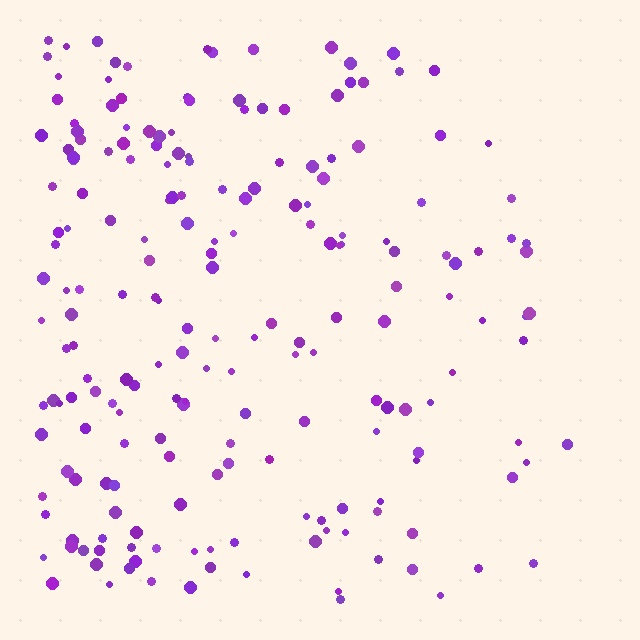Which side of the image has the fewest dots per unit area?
The right.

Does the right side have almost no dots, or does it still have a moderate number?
Still a moderate number, just noticeably fewer than the left.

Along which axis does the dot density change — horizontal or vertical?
Horizontal.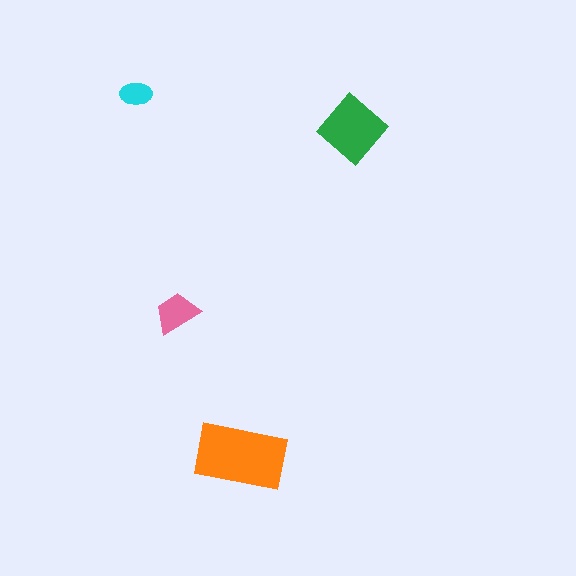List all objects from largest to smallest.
The orange rectangle, the green diamond, the pink trapezoid, the cyan ellipse.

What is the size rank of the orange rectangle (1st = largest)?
1st.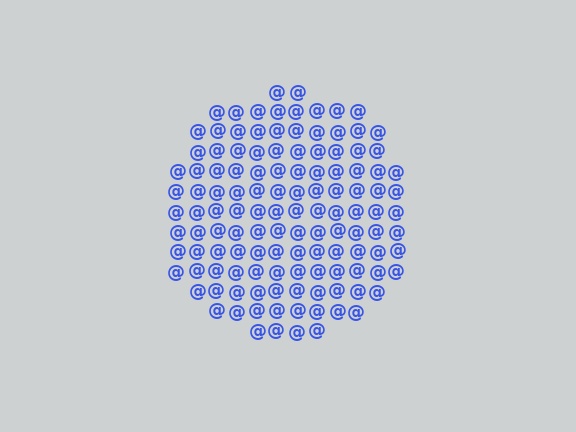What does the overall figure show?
The overall figure shows a circle.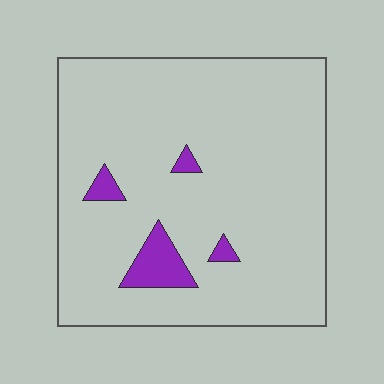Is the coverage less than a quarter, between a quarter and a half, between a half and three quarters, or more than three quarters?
Less than a quarter.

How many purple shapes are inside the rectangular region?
4.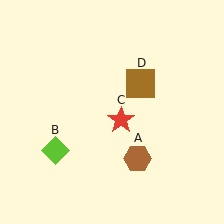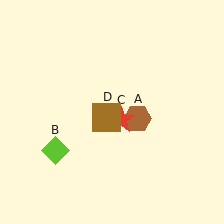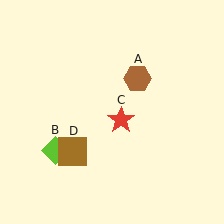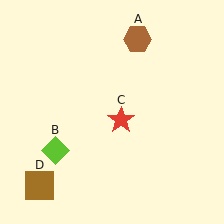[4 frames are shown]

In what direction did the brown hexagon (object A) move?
The brown hexagon (object A) moved up.